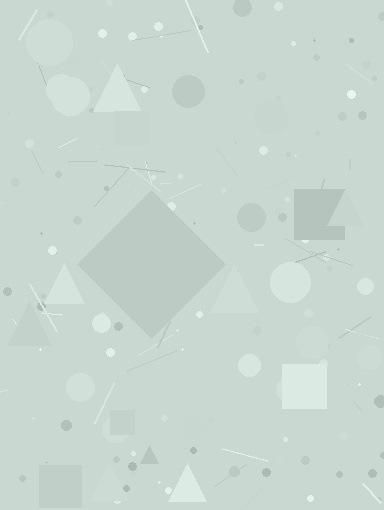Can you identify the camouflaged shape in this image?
The camouflaged shape is a diamond.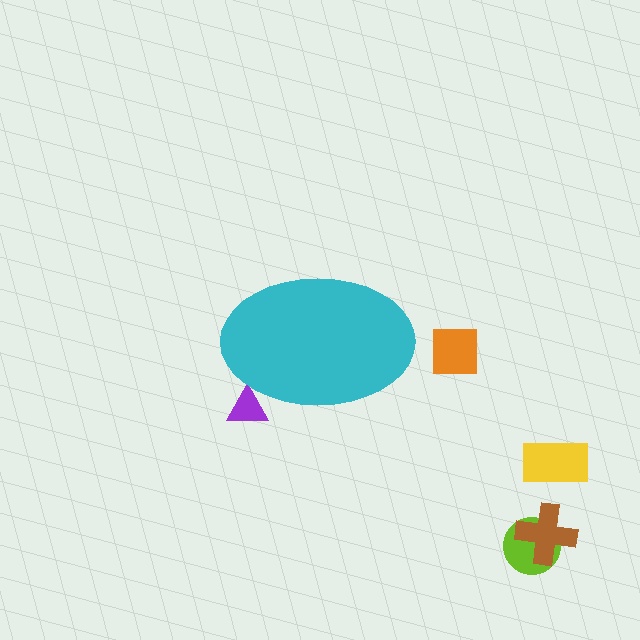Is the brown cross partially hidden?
No, the brown cross is fully visible.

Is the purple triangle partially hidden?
Yes, the purple triangle is partially hidden behind the cyan ellipse.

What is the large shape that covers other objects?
A cyan ellipse.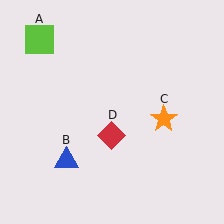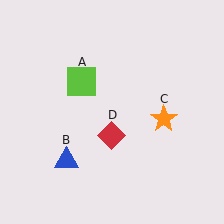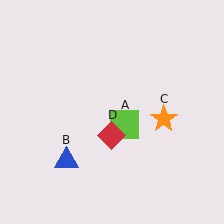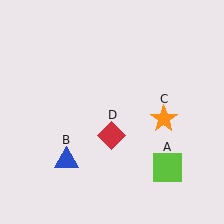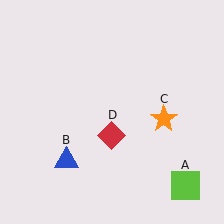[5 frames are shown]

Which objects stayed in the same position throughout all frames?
Blue triangle (object B) and orange star (object C) and red diamond (object D) remained stationary.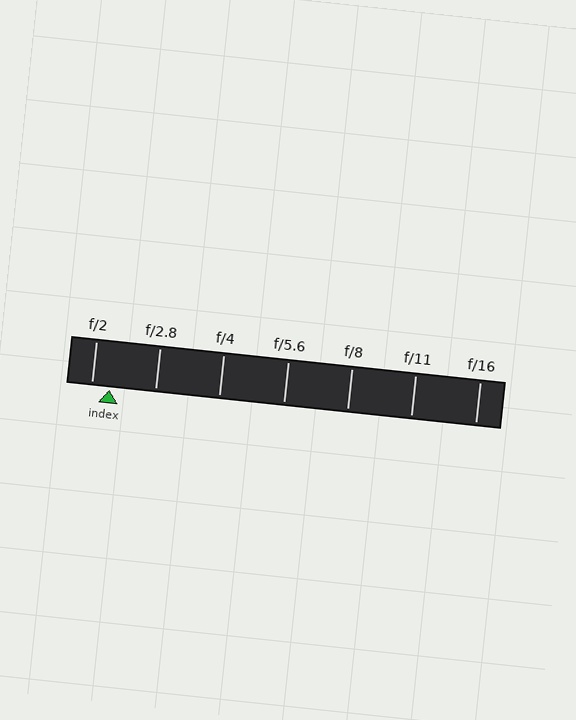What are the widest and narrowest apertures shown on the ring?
The widest aperture shown is f/2 and the narrowest is f/16.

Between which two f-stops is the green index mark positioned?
The index mark is between f/2 and f/2.8.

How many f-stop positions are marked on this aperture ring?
There are 7 f-stop positions marked.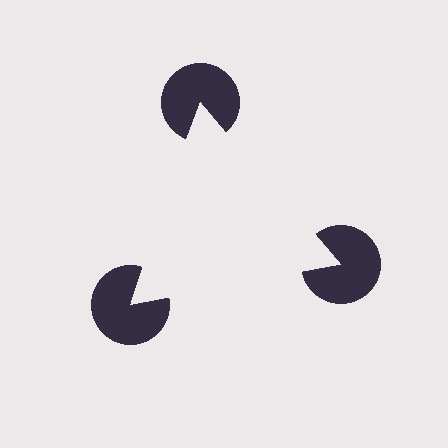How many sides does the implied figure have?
3 sides.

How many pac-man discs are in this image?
There are 3 — one at each vertex of the illusory triangle.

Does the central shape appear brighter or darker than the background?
It typically appears slightly brighter than the background, even though no actual brightness change is drawn.